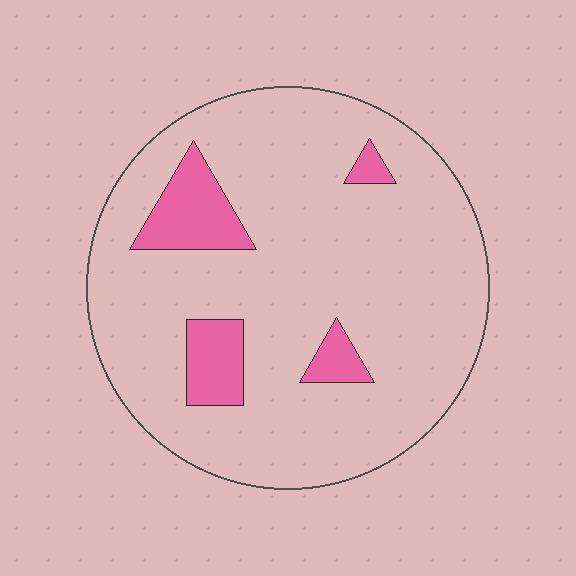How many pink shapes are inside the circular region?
4.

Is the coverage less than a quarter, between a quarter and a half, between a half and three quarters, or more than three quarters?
Less than a quarter.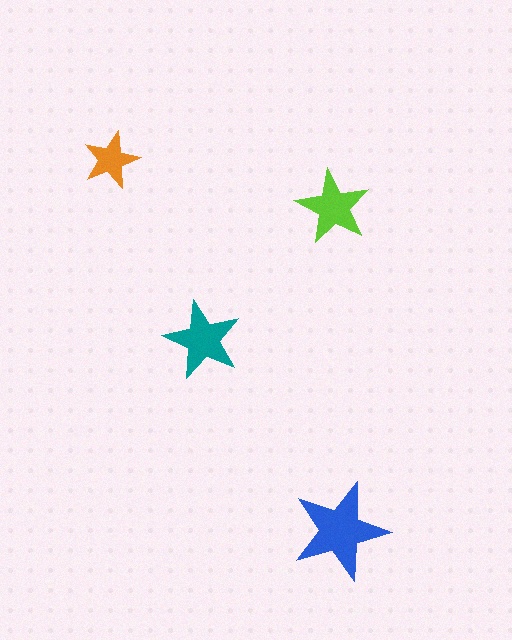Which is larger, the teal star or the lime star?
The teal one.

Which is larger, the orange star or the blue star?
The blue one.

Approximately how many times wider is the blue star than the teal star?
About 1.5 times wider.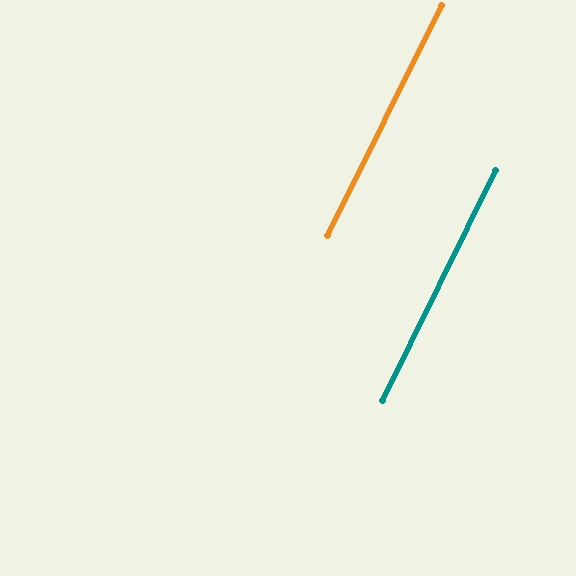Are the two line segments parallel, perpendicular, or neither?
Parallel — their directions differ by only 0.2°.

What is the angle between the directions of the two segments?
Approximately 0 degrees.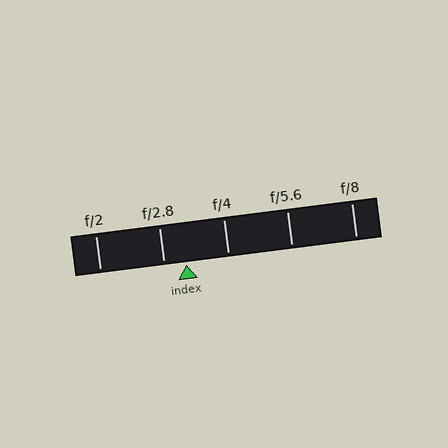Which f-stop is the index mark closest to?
The index mark is closest to f/2.8.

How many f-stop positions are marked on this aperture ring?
There are 5 f-stop positions marked.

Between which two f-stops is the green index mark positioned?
The index mark is between f/2.8 and f/4.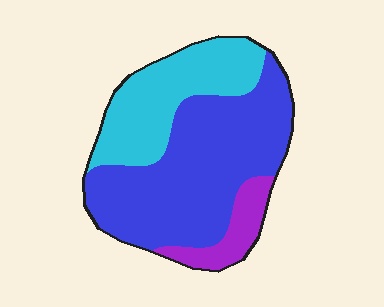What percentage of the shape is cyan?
Cyan takes up about one third (1/3) of the shape.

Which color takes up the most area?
Blue, at roughly 60%.